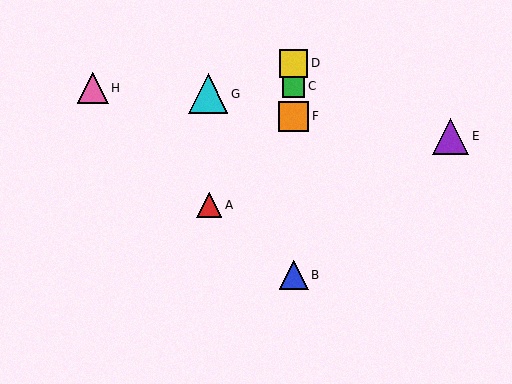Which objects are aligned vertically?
Objects B, C, D, F are aligned vertically.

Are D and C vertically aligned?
Yes, both are at x≈294.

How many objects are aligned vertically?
4 objects (B, C, D, F) are aligned vertically.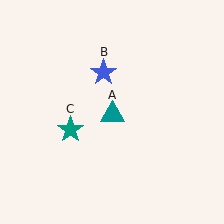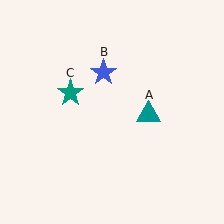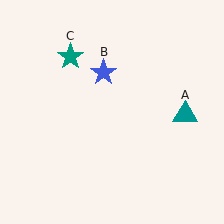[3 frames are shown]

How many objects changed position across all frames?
2 objects changed position: teal triangle (object A), teal star (object C).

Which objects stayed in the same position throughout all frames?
Blue star (object B) remained stationary.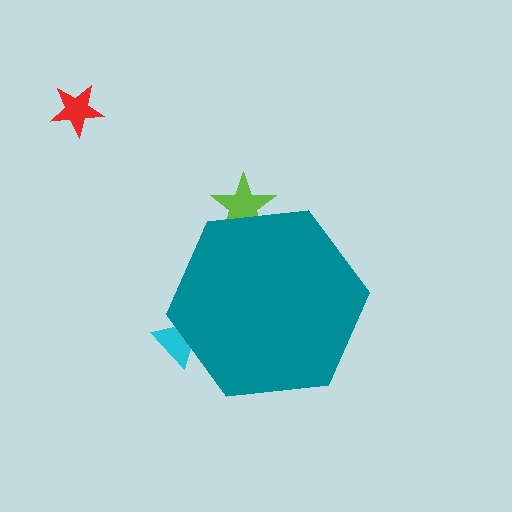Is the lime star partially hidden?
Yes, the lime star is partially hidden behind the teal hexagon.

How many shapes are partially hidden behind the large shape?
2 shapes are partially hidden.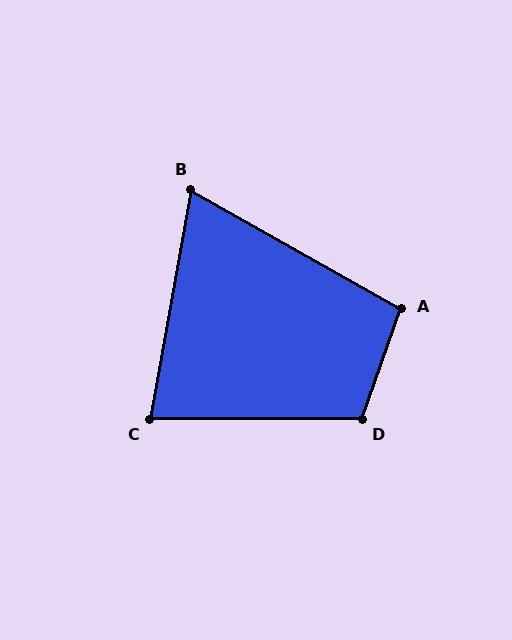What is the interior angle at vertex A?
Approximately 100 degrees (obtuse).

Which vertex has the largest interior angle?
D, at approximately 109 degrees.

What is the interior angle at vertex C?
Approximately 80 degrees (acute).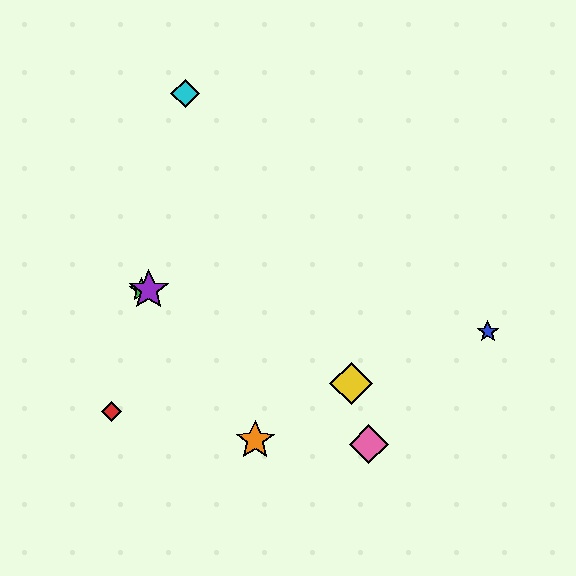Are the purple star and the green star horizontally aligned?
Yes, both are at y≈290.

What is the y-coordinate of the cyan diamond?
The cyan diamond is at y≈94.